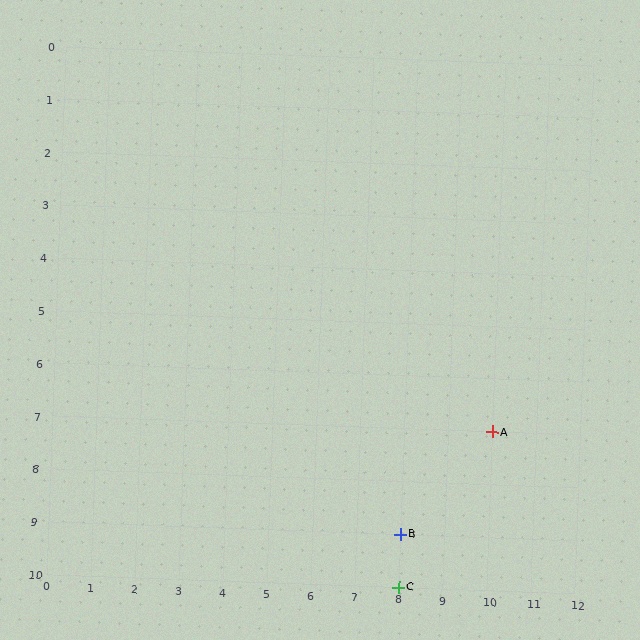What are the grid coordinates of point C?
Point C is at grid coordinates (8, 10).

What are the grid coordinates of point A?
Point A is at grid coordinates (10, 7).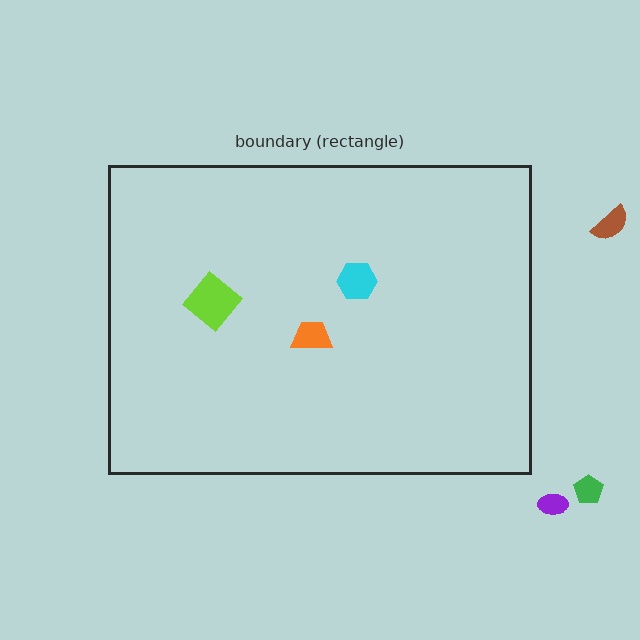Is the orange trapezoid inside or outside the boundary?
Inside.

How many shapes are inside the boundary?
3 inside, 3 outside.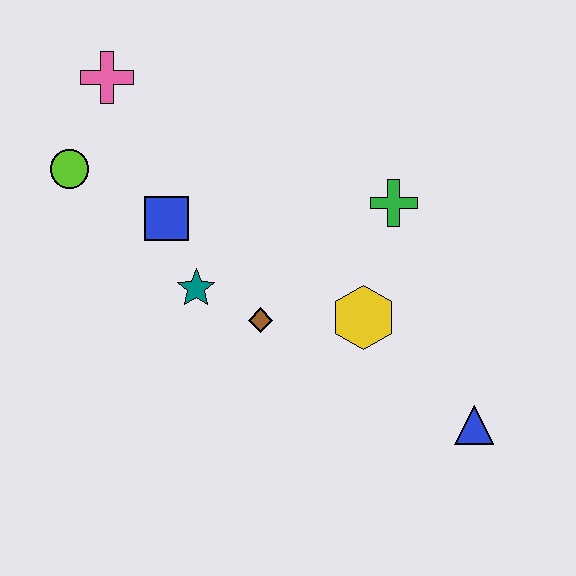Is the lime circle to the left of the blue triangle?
Yes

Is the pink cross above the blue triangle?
Yes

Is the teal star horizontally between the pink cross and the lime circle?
No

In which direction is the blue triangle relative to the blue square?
The blue triangle is to the right of the blue square.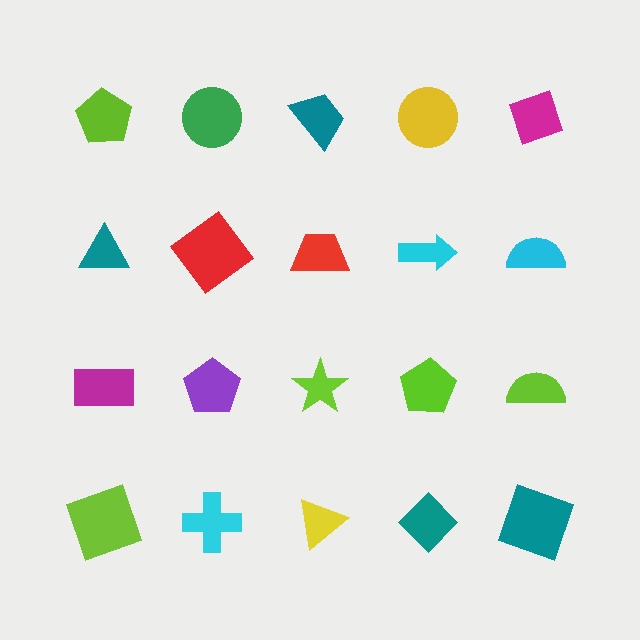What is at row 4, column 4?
A teal diamond.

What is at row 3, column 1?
A magenta rectangle.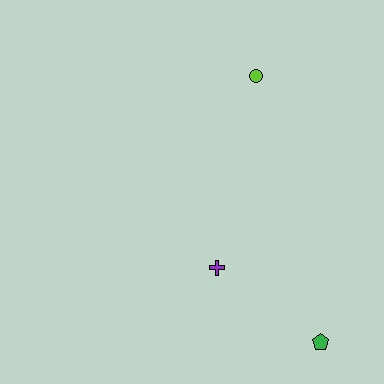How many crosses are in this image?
There is 1 cross.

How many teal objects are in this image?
There are no teal objects.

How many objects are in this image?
There are 3 objects.